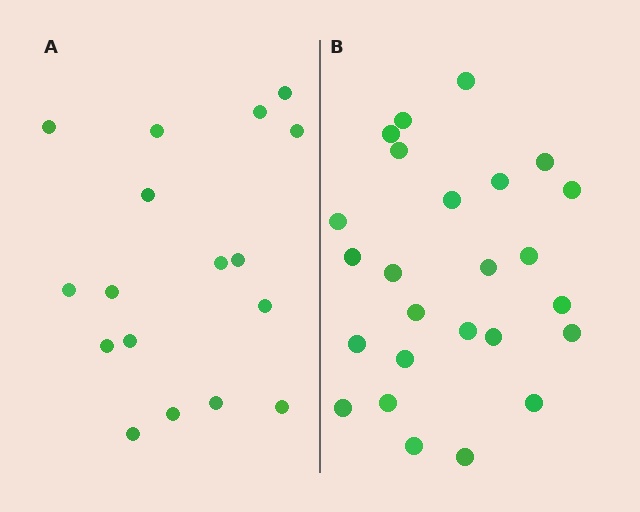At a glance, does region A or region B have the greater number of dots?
Region B (the right region) has more dots.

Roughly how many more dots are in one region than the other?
Region B has roughly 8 or so more dots than region A.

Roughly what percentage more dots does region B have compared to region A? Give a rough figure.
About 45% more.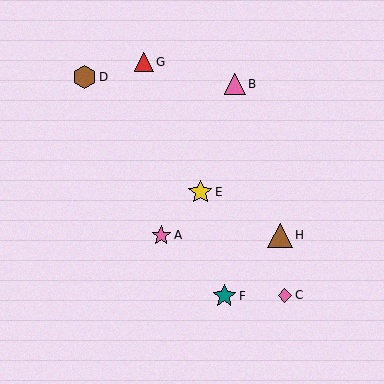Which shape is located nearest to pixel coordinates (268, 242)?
The brown triangle (labeled H) at (280, 235) is nearest to that location.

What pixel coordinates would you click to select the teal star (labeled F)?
Click at (224, 296) to select the teal star F.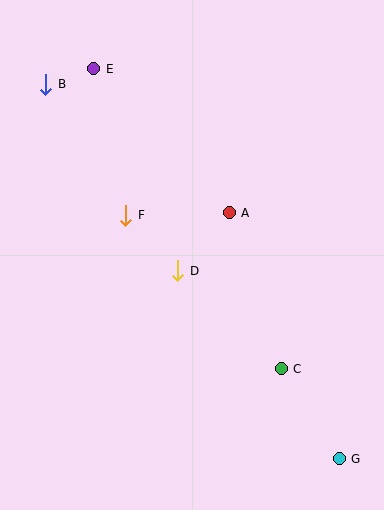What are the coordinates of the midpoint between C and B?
The midpoint between C and B is at (163, 226).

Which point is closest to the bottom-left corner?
Point D is closest to the bottom-left corner.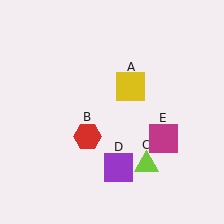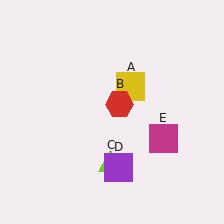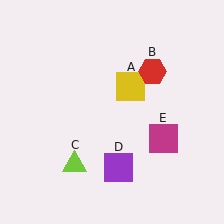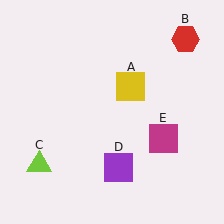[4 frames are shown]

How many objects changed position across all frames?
2 objects changed position: red hexagon (object B), lime triangle (object C).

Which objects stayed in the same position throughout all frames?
Yellow square (object A) and purple square (object D) and magenta square (object E) remained stationary.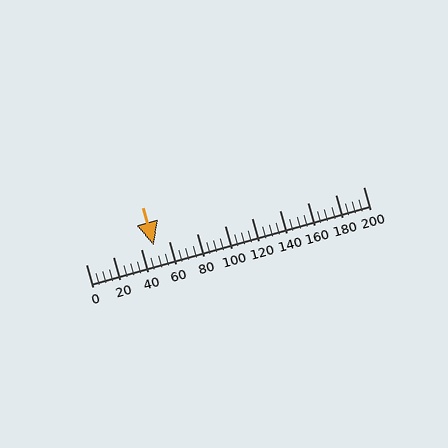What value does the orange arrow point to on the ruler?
The orange arrow points to approximately 49.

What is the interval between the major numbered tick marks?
The major tick marks are spaced 20 units apart.